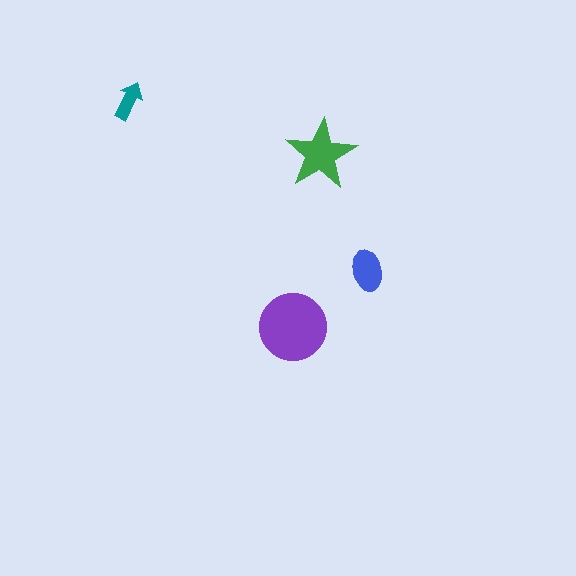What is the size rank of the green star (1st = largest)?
2nd.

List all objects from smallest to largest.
The teal arrow, the blue ellipse, the green star, the purple circle.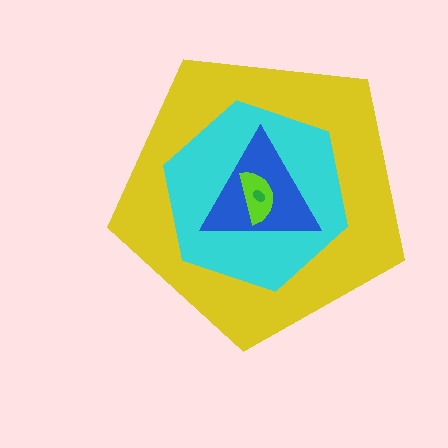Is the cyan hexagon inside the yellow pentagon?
Yes.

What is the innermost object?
The green ellipse.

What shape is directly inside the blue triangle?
The lime semicircle.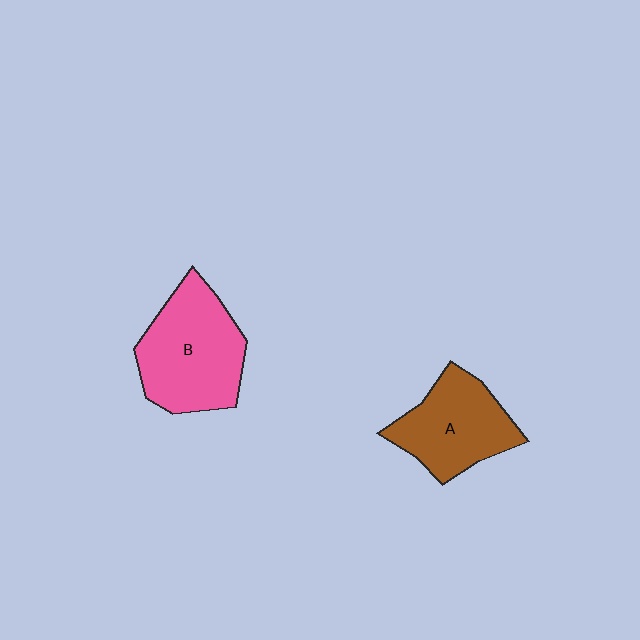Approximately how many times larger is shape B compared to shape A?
Approximately 1.2 times.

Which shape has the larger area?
Shape B (pink).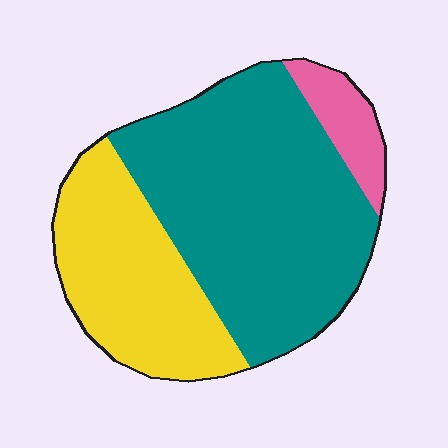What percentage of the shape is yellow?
Yellow takes up about one third (1/3) of the shape.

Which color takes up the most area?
Teal, at roughly 60%.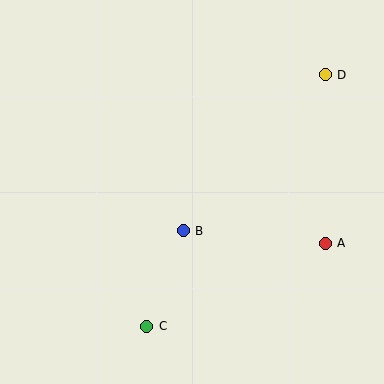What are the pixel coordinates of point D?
Point D is at (325, 75).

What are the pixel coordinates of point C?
Point C is at (147, 326).